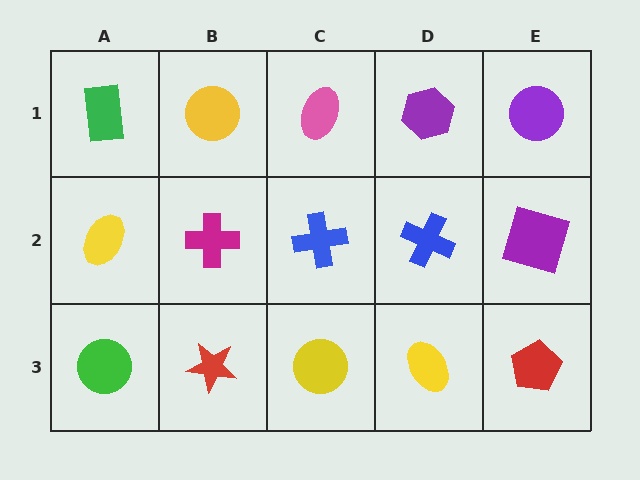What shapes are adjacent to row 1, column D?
A blue cross (row 2, column D), a pink ellipse (row 1, column C), a purple circle (row 1, column E).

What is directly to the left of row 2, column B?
A yellow ellipse.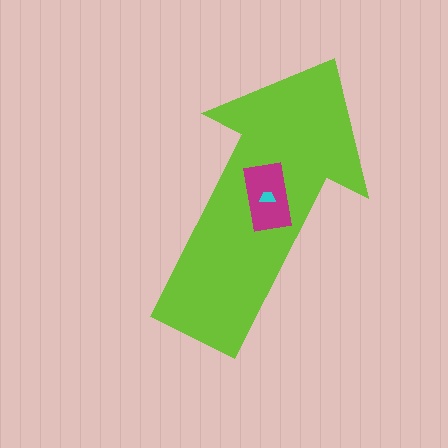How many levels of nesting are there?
3.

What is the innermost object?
The cyan trapezoid.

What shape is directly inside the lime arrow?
The magenta rectangle.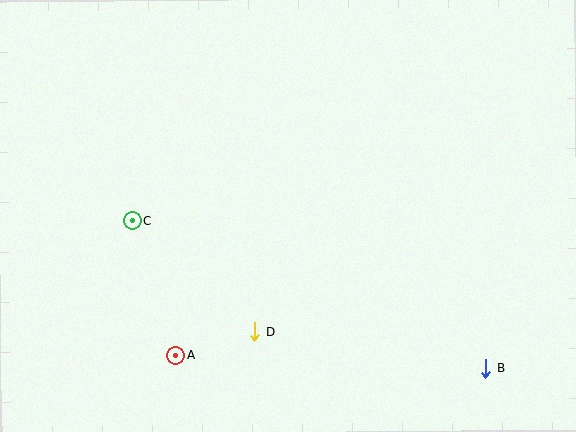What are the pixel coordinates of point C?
Point C is at (132, 221).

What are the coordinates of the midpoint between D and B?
The midpoint between D and B is at (370, 351).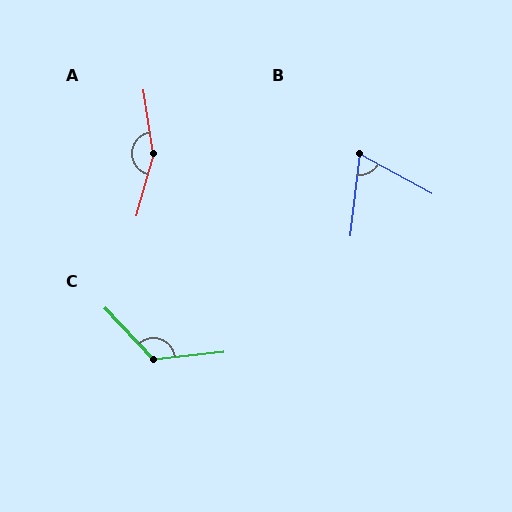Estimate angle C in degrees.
Approximately 127 degrees.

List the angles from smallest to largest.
B (68°), C (127°), A (156°).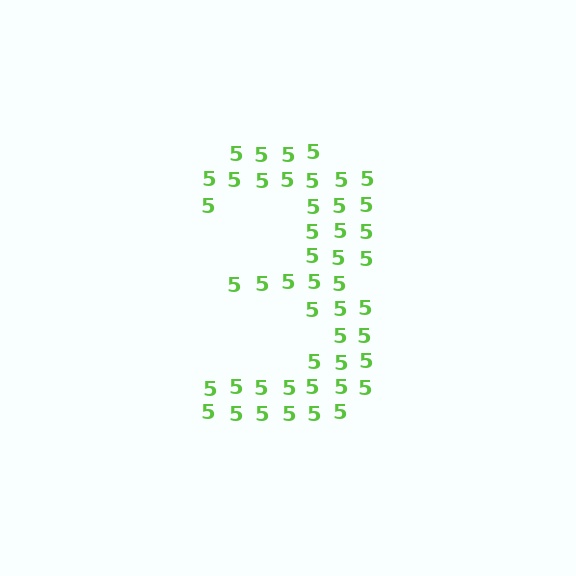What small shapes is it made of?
It is made of small digit 5's.